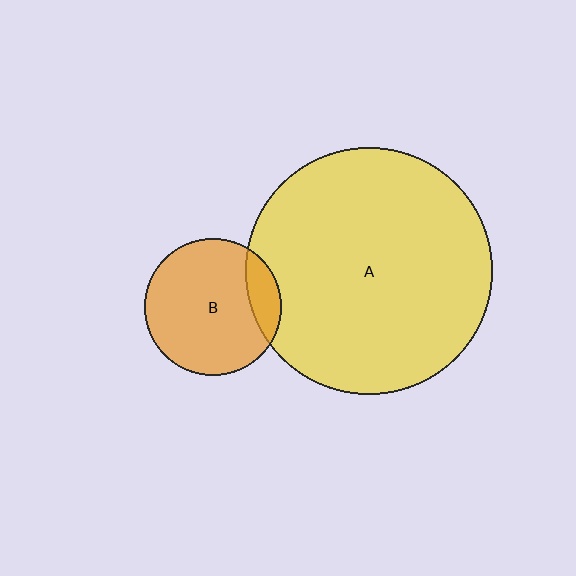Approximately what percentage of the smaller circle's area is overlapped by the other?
Approximately 15%.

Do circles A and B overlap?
Yes.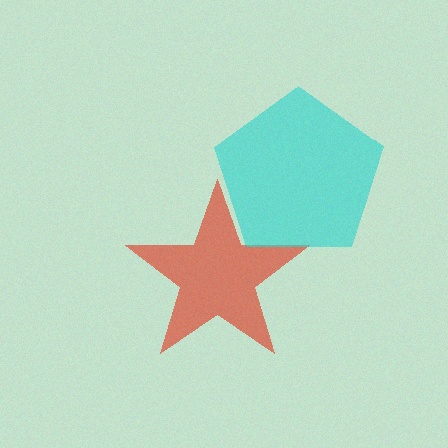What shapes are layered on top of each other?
The layered shapes are: a red star, a cyan pentagon.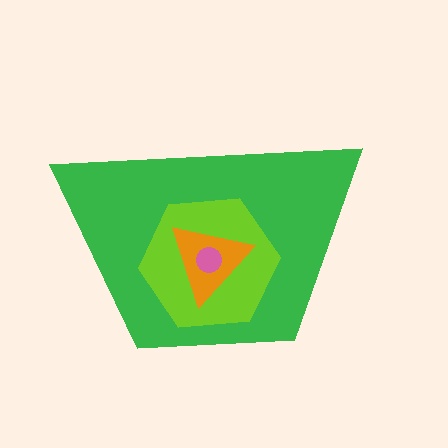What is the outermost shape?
The green trapezoid.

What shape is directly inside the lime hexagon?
The orange triangle.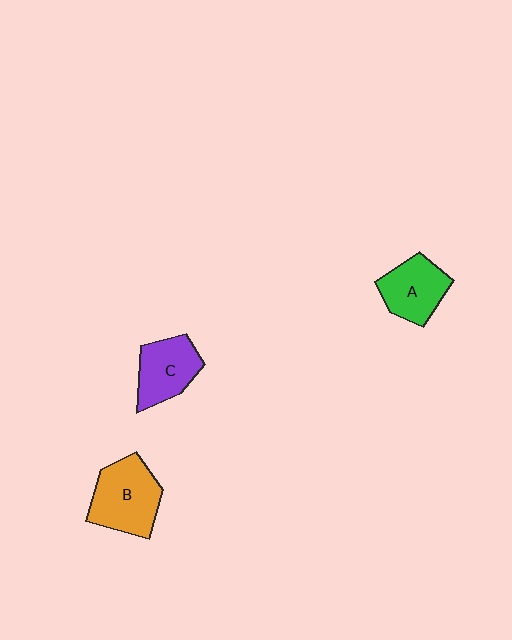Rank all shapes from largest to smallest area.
From largest to smallest: B (orange), C (purple), A (green).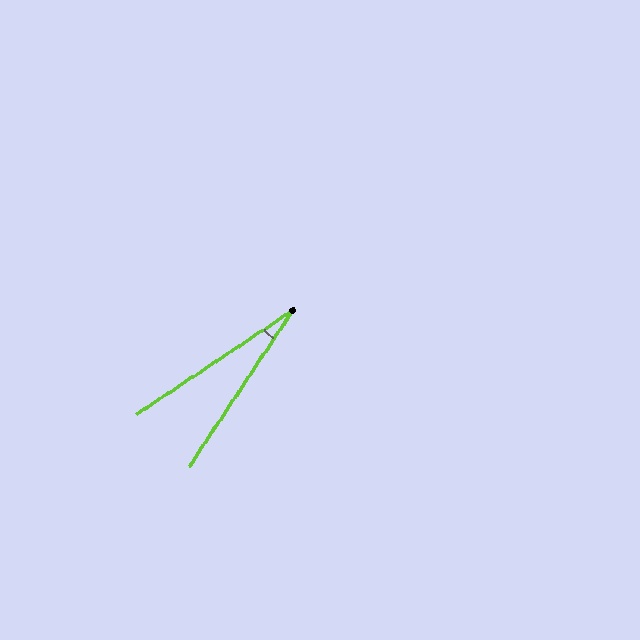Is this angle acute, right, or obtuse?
It is acute.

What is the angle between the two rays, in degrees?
Approximately 22 degrees.